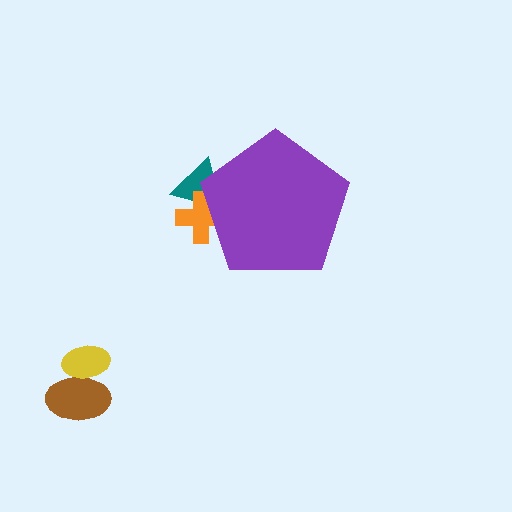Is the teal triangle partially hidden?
Yes, the teal triangle is partially hidden behind the purple pentagon.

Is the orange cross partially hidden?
Yes, the orange cross is partially hidden behind the purple pentagon.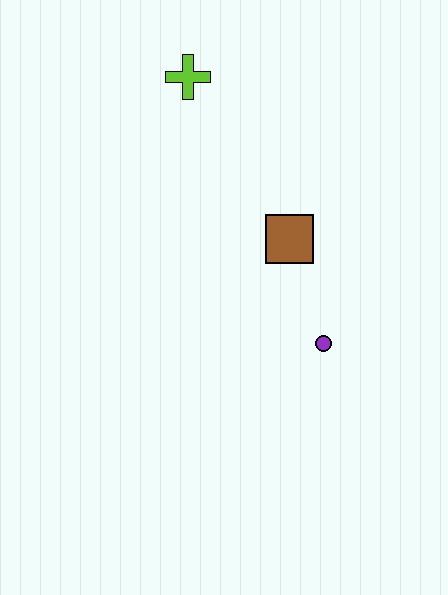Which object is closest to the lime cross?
The brown square is closest to the lime cross.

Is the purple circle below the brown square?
Yes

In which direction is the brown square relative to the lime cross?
The brown square is below the lime cross.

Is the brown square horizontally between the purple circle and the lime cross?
Yes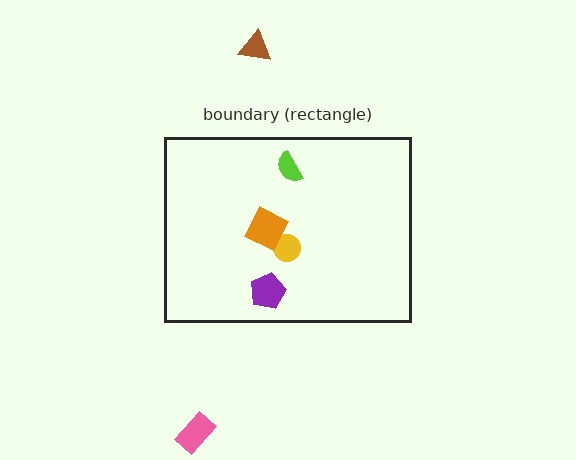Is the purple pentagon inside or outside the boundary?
Inside.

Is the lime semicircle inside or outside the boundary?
Inside.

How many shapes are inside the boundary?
4 inside, 2 outside.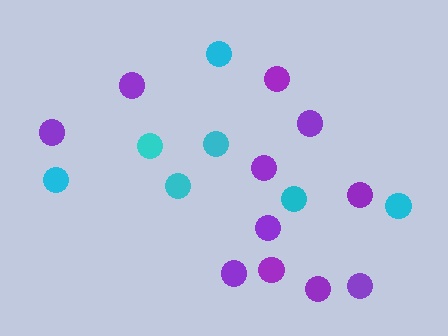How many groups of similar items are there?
There are 2 groups: one group of cyan circles (7) and one group of purple circles (11).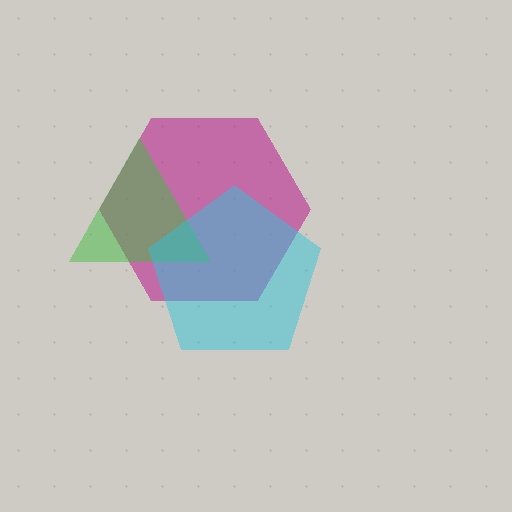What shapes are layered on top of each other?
The layered shapes are: a magenta hexagon, a green triangle, a cyan pentagon.